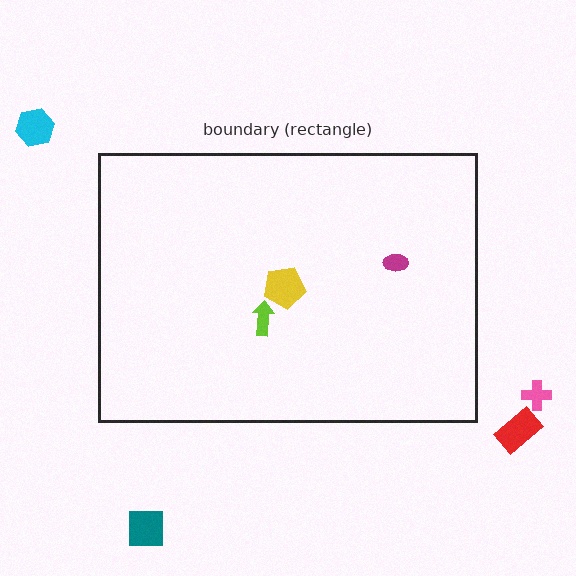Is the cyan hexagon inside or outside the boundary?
Outside.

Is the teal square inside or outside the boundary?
Outside.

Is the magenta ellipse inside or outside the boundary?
Inside.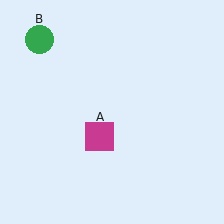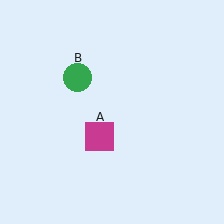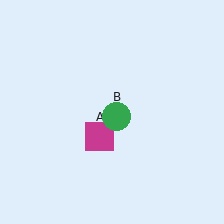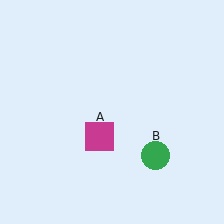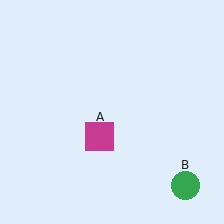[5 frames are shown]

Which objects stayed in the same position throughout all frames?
Magenta square (object A) remained stationary.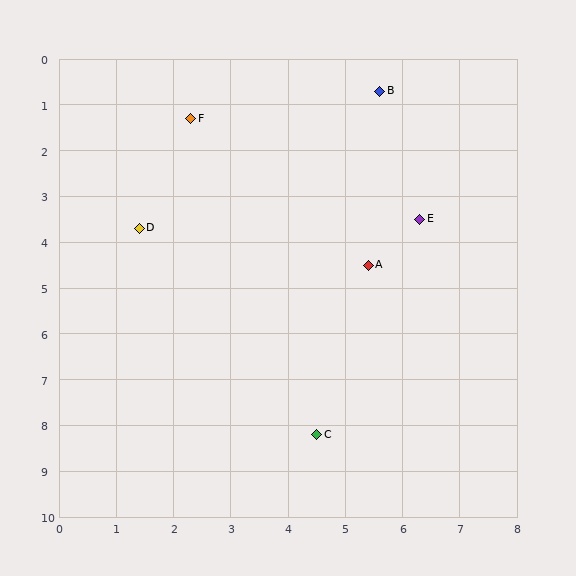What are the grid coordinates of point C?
Point C is at approximately (4.5, 8.2).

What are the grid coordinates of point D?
Point D is at approximately (1.4, 3.7).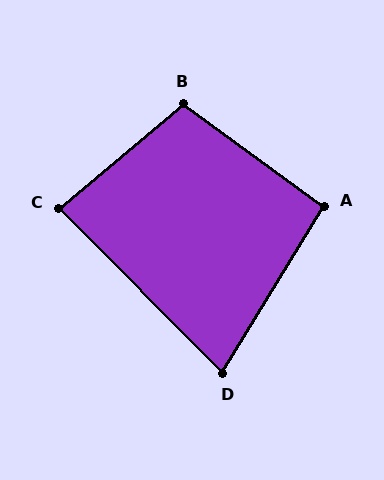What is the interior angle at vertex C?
Approximately 85 degrees (approximately right).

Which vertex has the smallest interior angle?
D, at approximately 76 degrees.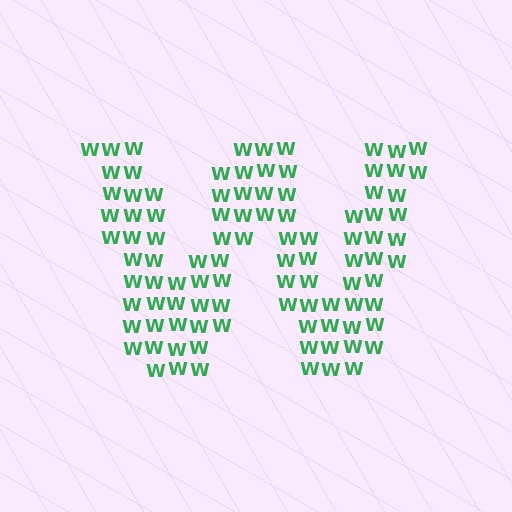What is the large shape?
The large shape is the letter W.